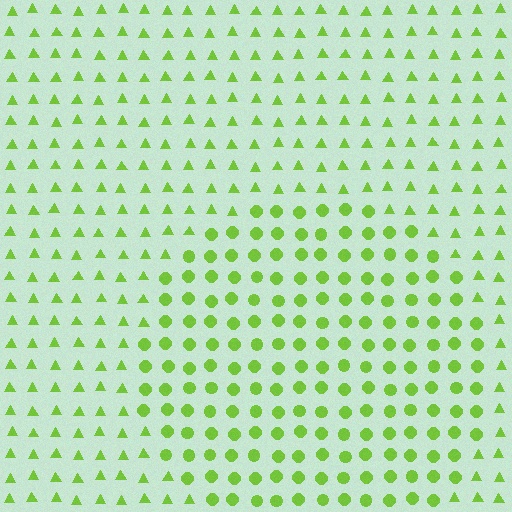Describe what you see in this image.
The image is filled with small lime elements arranged in a uniform grid. A circle-shaped region contains circles, while the surrounding area contains triangles. The boundary is defined purely by the change in element shape.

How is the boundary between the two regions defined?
The boundary is defined by a change in element shape: circles inside vs. triangles outside. All elements share the same color and spacing.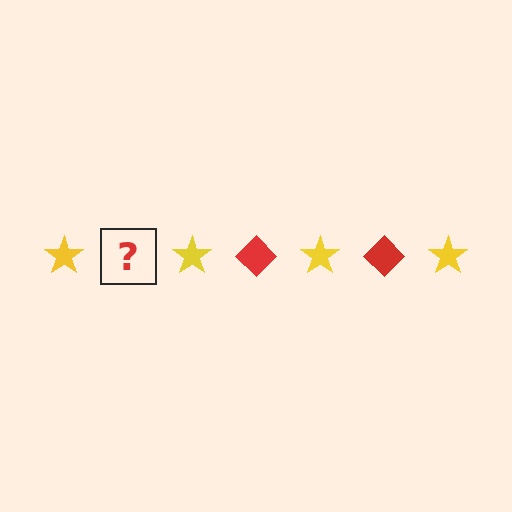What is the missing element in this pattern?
The missing element is a red diamond.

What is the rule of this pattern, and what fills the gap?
The rule is that the pattern alternates between yellow star and red diamond. The gap should be filled with a red diamond.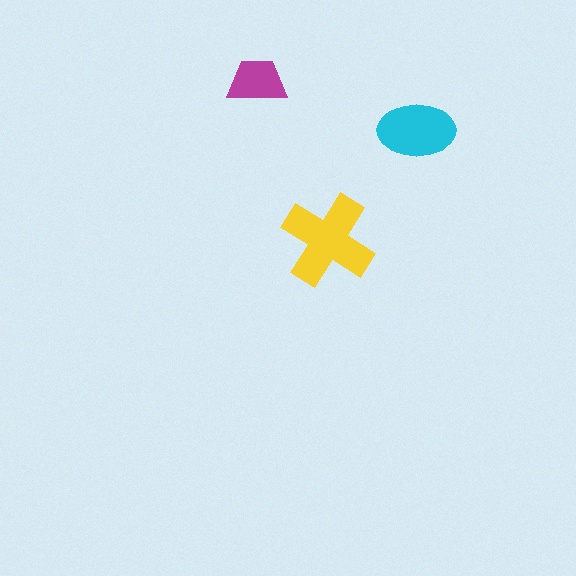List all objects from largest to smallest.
The yellow cross, the cyan ellipse, the magenta trapezoid.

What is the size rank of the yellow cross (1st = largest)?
1st.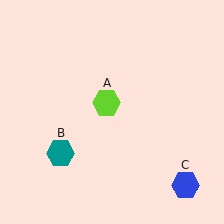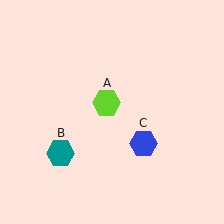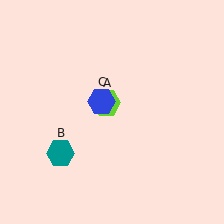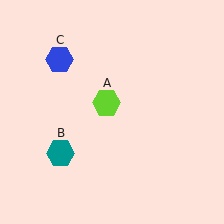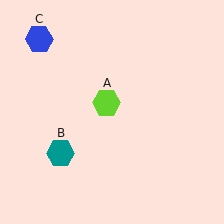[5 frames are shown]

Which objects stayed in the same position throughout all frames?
Lime hexagon (object A) and teal hexagon (object B) remained stationary.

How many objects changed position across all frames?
1 object changed position: blue hexagon (object C).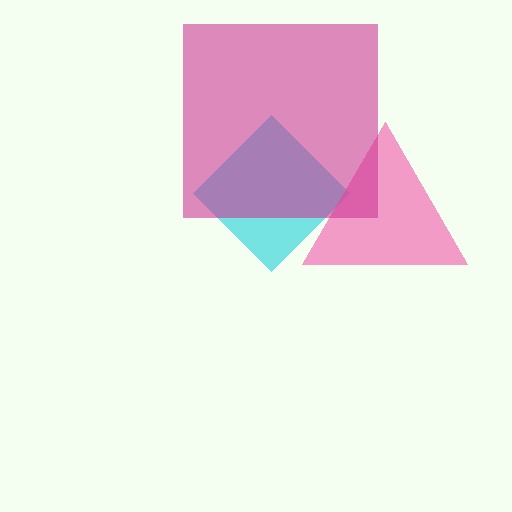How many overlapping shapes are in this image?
There are 3 overlapping shapes in the image.